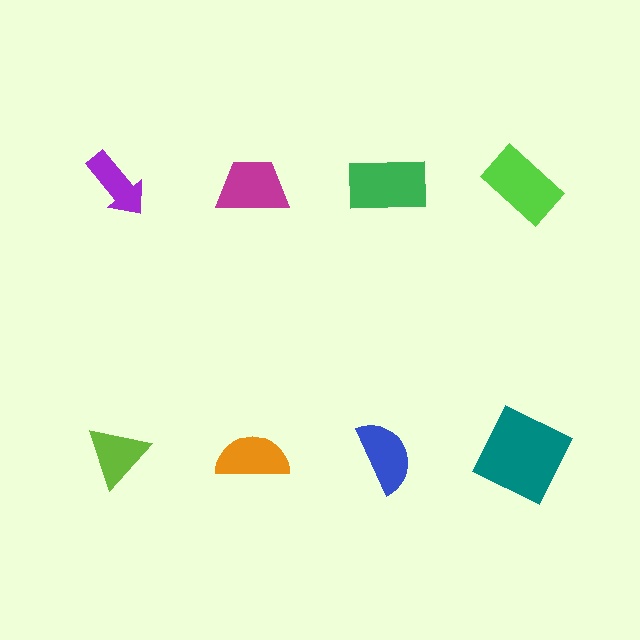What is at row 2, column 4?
A teal square.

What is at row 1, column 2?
A magenta trapezoid.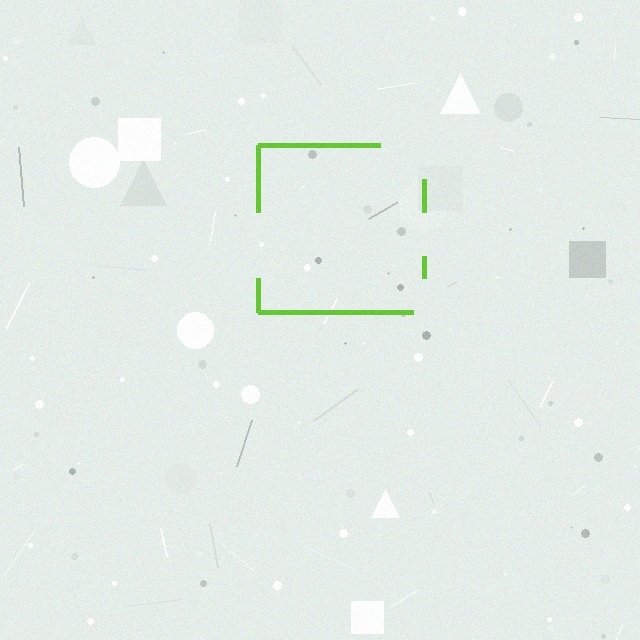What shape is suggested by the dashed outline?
The dashed outline suggests a square.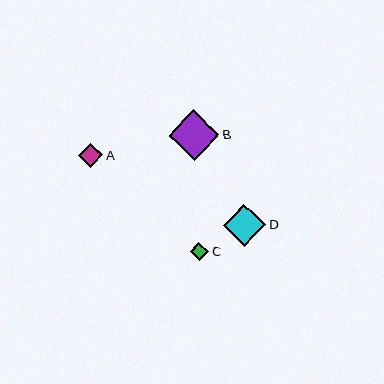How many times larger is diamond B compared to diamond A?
Diamond B is approximately 2.1 times the size of diamond A.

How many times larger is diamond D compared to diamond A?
Diamond D is approximately 1.8 times the size of diamond A.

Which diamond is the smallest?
Diamond C is the smallest with a size of approximately 18 pixels.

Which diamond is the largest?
Diamond B is the largest with a size of approximately 51 pixels.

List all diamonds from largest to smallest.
From largest to smallest: B, D, A, C.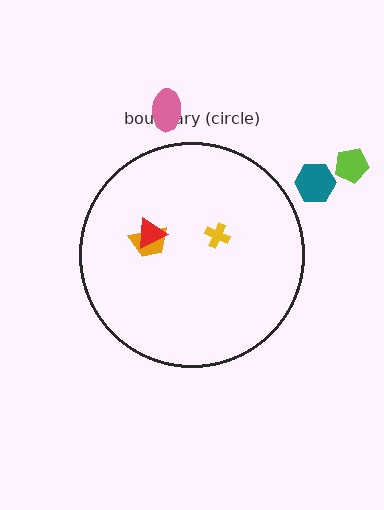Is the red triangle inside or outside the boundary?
Inside.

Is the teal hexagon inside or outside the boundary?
Outside.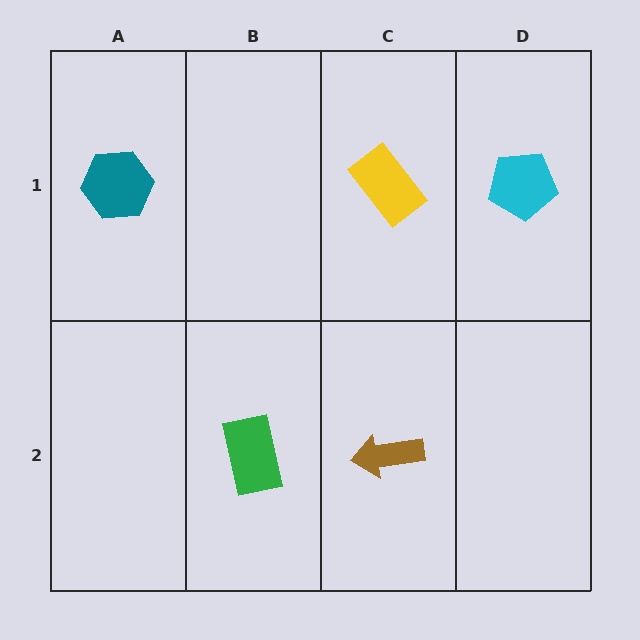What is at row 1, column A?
A teal hexagon.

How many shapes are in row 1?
3 shapes.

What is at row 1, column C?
A yellow rectangle.